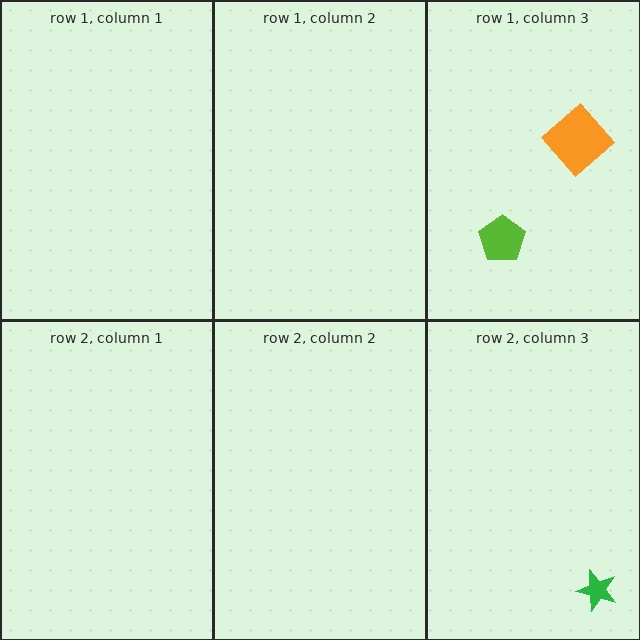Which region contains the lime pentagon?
The row 1, column 3 region.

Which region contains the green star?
The row 2, column 3 region.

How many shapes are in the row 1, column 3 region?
2.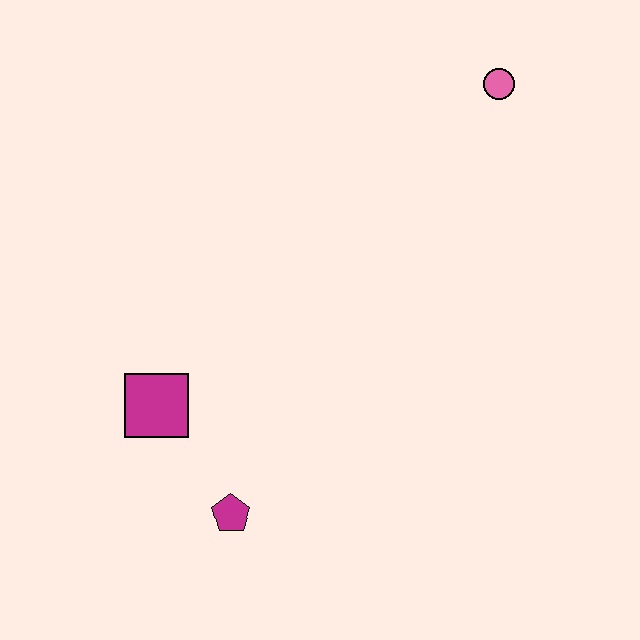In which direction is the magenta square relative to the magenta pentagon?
The magenta square is above the magenta pentagon.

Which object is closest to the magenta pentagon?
The magenta square is closest to the magenta pentagon.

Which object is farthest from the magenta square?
The pink circle is farthest from the magenta square.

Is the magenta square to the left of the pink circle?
Yes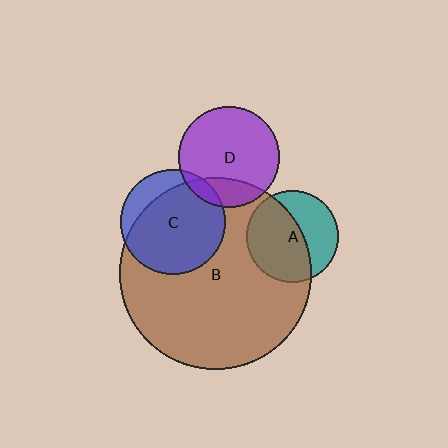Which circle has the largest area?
Circle B (brown).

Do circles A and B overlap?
Yes.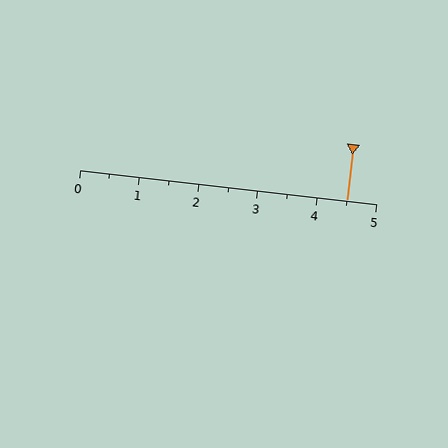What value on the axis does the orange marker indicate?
The marker indicates approximately 4.5.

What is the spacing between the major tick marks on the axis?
The major ticks are spaced 1 apart.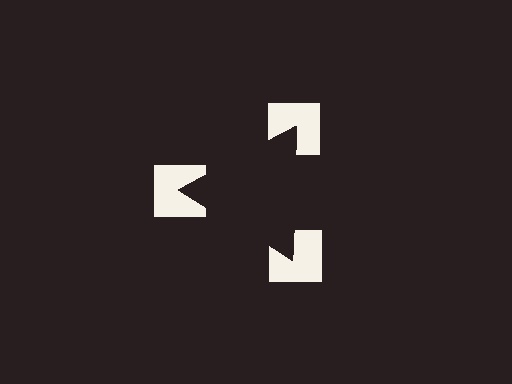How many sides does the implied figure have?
3 sides.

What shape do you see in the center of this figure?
An illusory triangle — its edges are inferred from the aligned wedge cuts in the notched squares, not physically drawn.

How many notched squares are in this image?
There are 3 — one at each vertex of the illusory triangle.